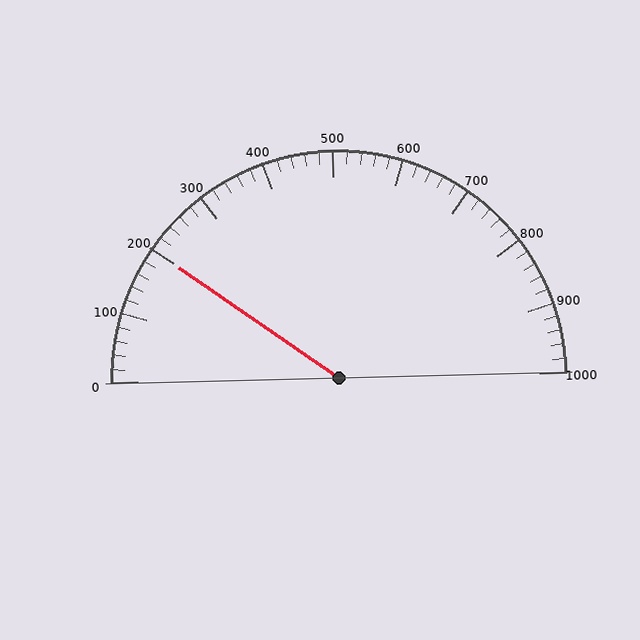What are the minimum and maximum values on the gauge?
The gauge ranges from 0 to 1000.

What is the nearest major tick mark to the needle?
The nearest major tick mark is 200.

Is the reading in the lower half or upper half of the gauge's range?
The reading is in the lower half of the range (0 to 1000).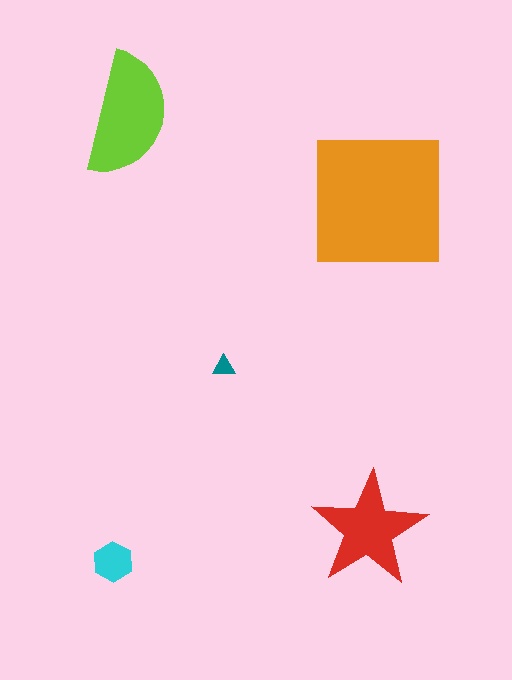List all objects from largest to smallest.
The orange square, the lime semicircle, the red star, the cyan hexagon, the teal triangle.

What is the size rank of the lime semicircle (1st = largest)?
2nd.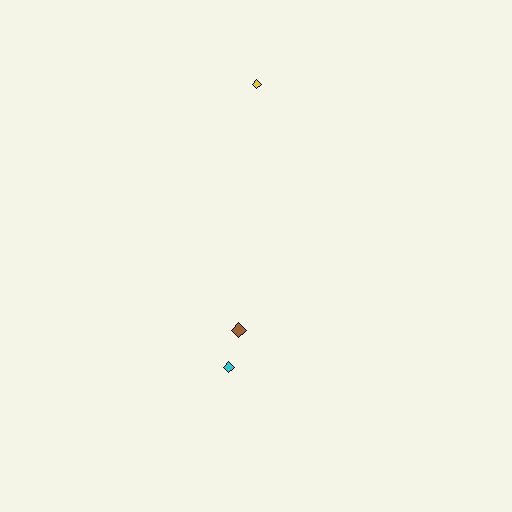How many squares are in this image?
There are no squares.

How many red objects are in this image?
There are no red objects.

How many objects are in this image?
There are 3 objects.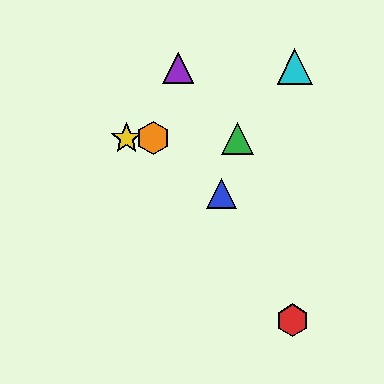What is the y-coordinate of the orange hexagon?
The orange hexagon is at y≈138.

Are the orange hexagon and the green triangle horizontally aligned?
Yes, both are at y≈138.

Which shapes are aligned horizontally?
The green triangle, the yellow star, the orange hexagon are aligned horizontally.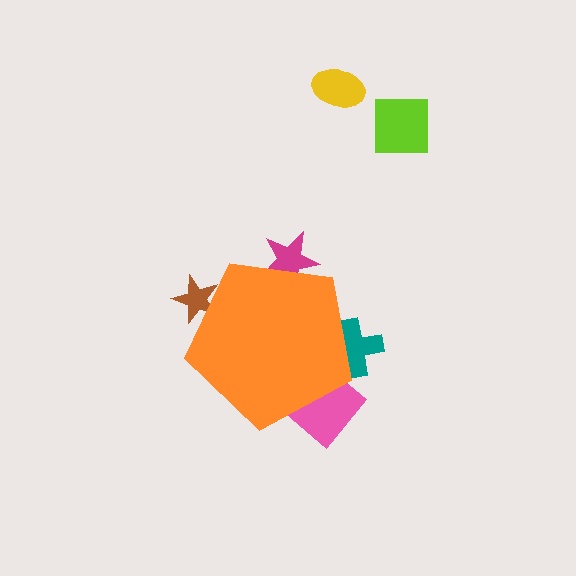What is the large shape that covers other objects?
An orange pentagon.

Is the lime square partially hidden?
No, the lime square is fully visible.